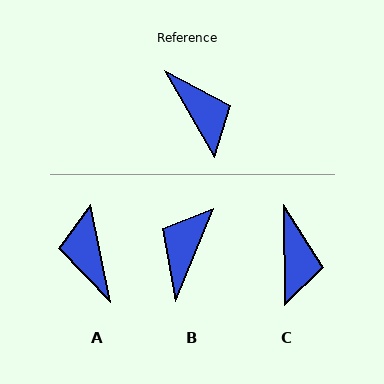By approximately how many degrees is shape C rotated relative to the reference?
Approximately 29 degrees clockwise.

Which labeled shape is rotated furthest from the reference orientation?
A, about 161 degrees away.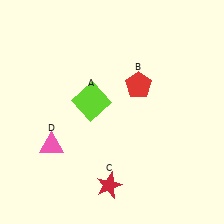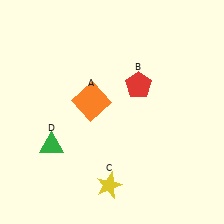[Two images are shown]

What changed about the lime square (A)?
In Image 1, A is lime. In Image 2, it changed to orange.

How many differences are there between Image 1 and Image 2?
There are 3 differences between the two images.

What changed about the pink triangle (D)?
In Image 1, D is pink. In Image 2, it changed to green.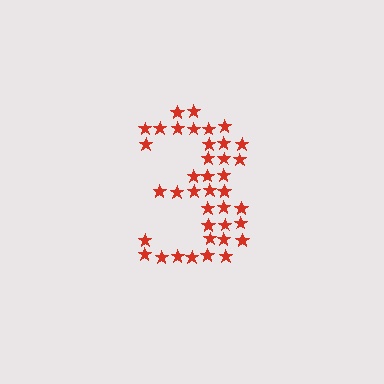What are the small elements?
The small elements are stars.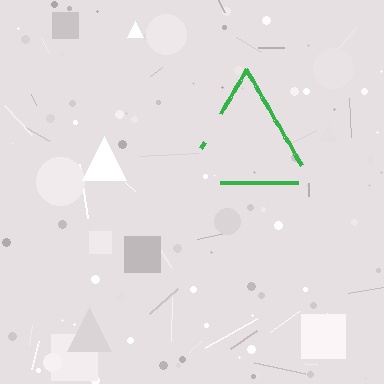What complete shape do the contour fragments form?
The contour fragments form a triangle.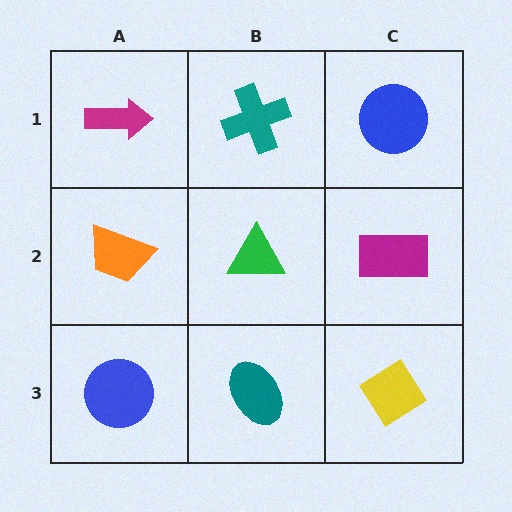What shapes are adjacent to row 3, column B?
A green triangle (row 2, column B), a blue circle (row 3, column A), a yellow diamond (row 3, column C).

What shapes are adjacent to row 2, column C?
A blue circle (row 1, column C), a yellow diamond (row 3, column C), a green triangle (row 2, column B).